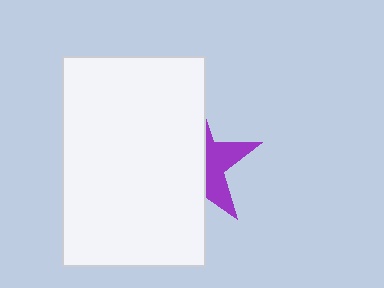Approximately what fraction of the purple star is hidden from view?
Roughly 63% of the purple star is hidden behind the white rectangle.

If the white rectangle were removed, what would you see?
You would see the complete purple star.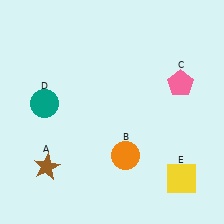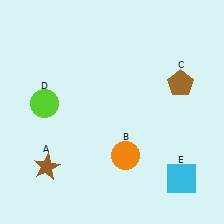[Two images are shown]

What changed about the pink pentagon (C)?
In Image 1, C is pink. In Image 2, it changed to brown.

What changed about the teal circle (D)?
In Image 1, D is teal. In Image 2, it changed to lime.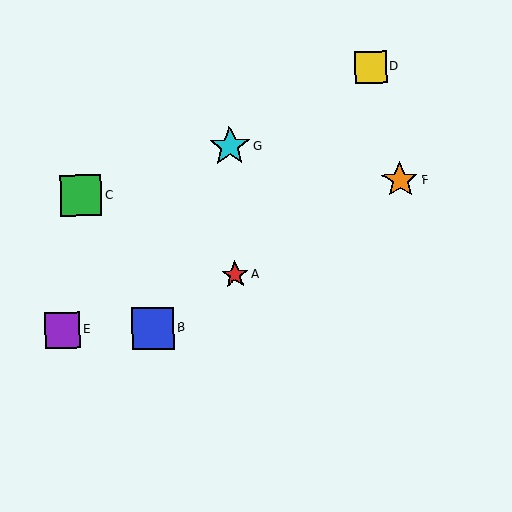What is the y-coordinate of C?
Object C is at y≈195.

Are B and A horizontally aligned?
No, B is at y≈328 and A is at y≈275.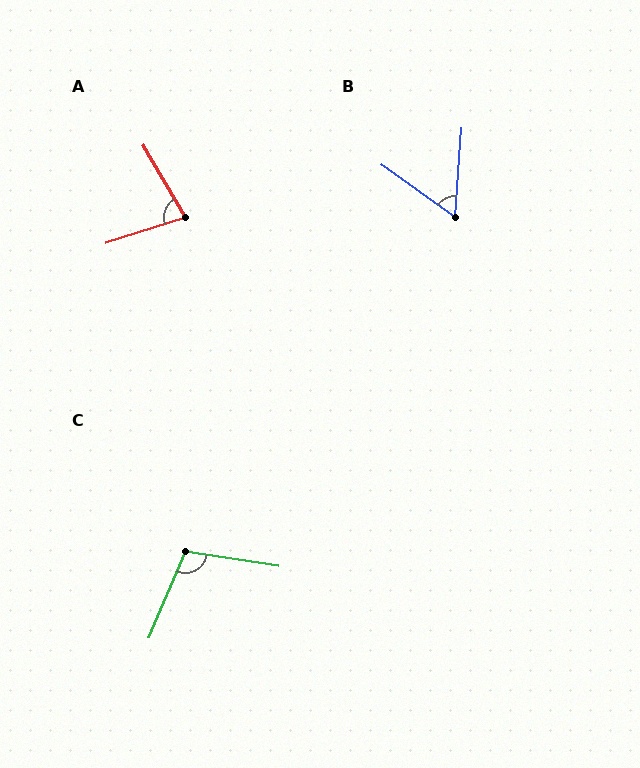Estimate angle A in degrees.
Approximately 77 degrees.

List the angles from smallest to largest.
B (58°), A (77°), C (104°).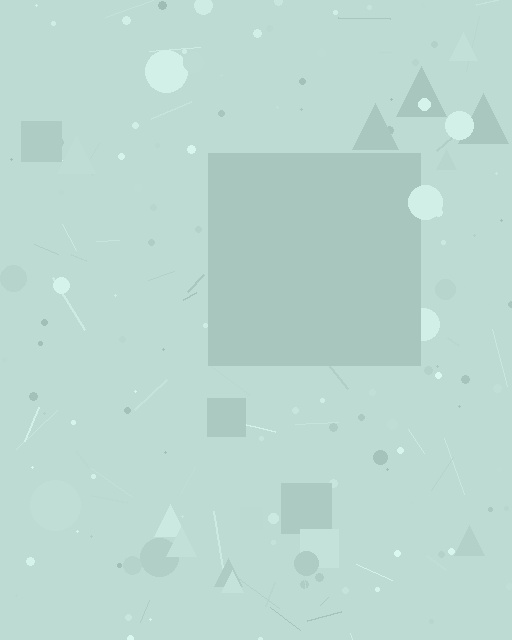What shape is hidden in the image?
A square is hidden in the image.